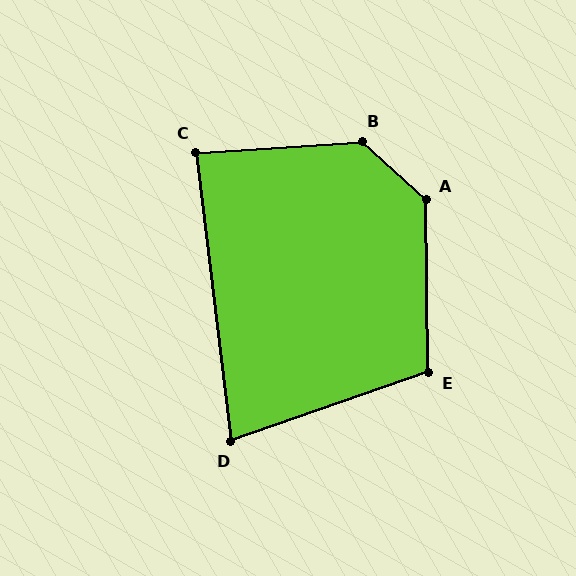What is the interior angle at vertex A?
Approximately 133 degrees (obtuse).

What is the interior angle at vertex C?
Approximately 87 degrees (approximately right).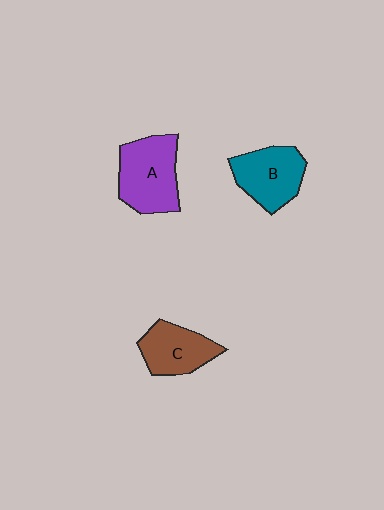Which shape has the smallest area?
Shape C (brown).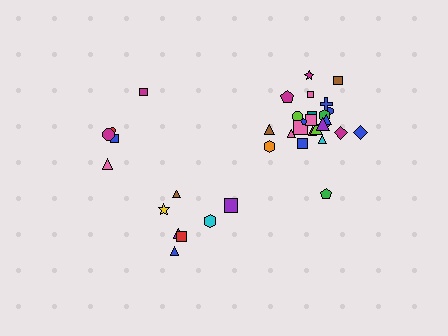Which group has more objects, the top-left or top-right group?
The top-right group.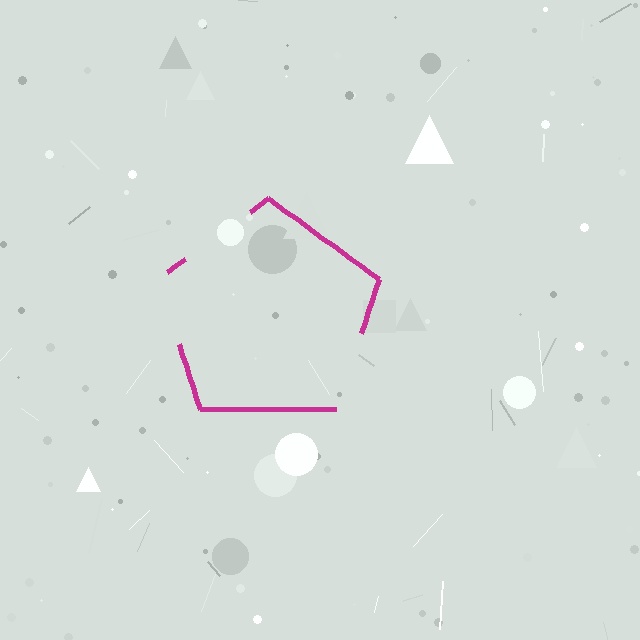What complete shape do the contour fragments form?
The contour fragments form a pentagon.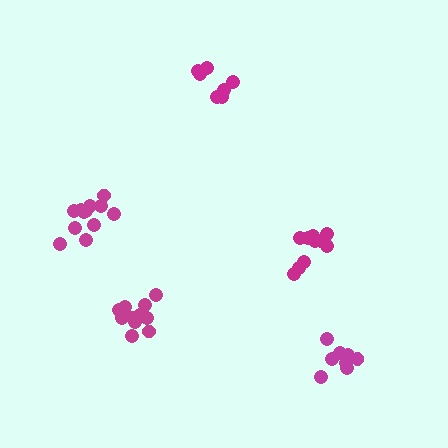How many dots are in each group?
Group 1: 8 dots, Group 2: 12 dots, Group 3: 10 dots, Group 4: 7 dots, Group 5: 11 dots (48 total).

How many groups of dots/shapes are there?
There are 5 groups.